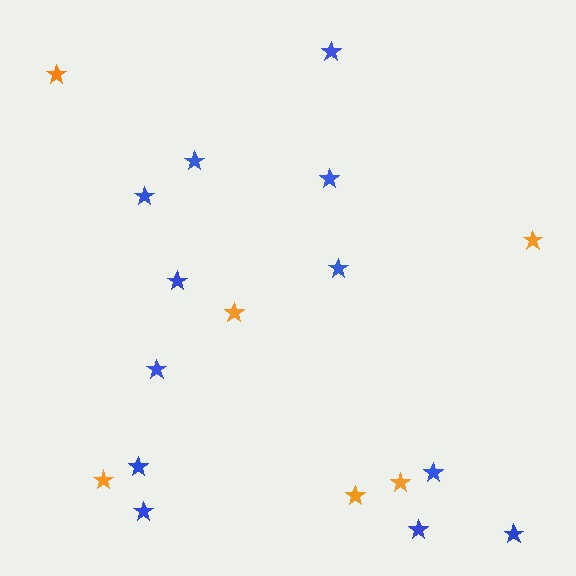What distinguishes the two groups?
There are 2 groups: one group of orange stars (6) and one group of blue stars (12).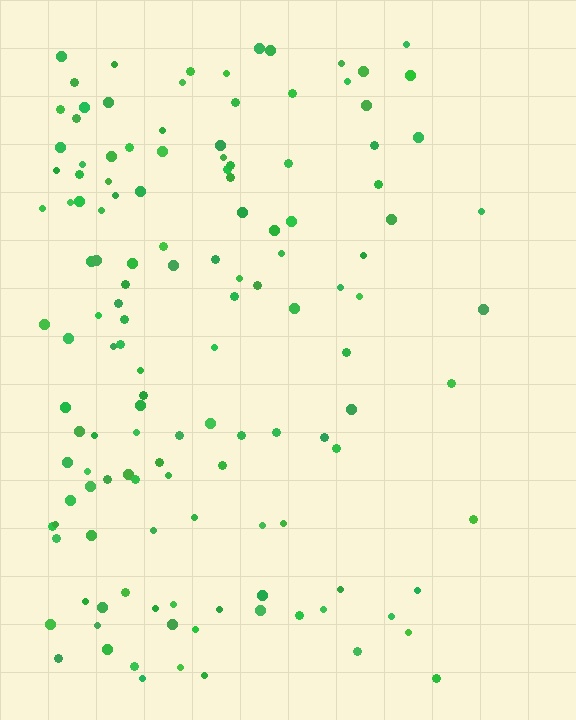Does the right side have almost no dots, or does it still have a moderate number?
Still a moderate number, just noticeably fewer than the left.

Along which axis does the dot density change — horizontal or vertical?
Horizontal.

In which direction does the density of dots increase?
From right to left, with the left side densest.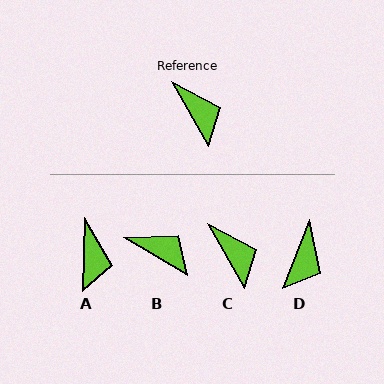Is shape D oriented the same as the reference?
No, it is off by about 51 degrees.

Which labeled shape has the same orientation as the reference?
C.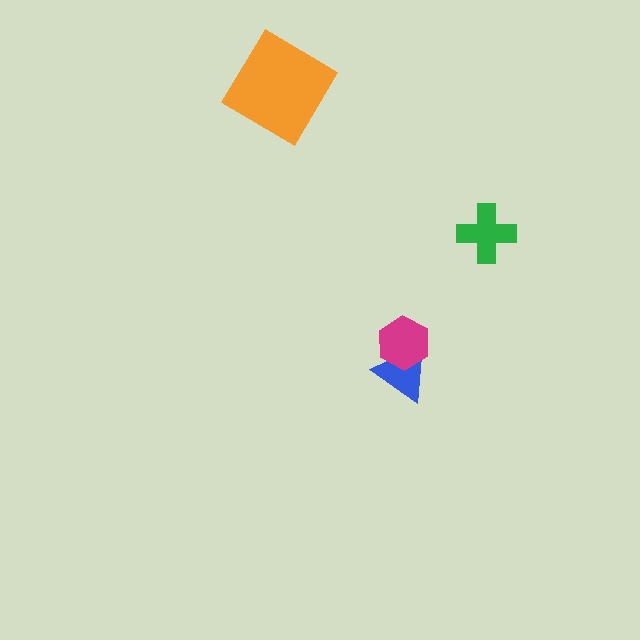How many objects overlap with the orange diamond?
0 objects overlap with the orange diamond.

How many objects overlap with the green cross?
0 objects overlap with the green cross.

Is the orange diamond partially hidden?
No, no other shape covers it.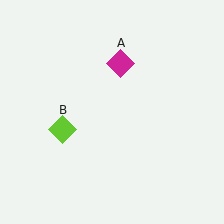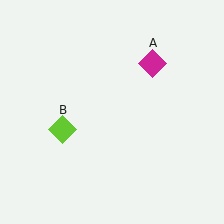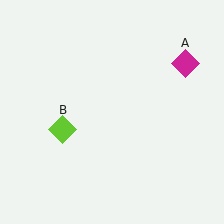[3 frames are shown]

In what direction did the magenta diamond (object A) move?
The magenta diamond (object A) moved right.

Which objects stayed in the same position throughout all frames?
Lime diamond (object B) remained stationary.